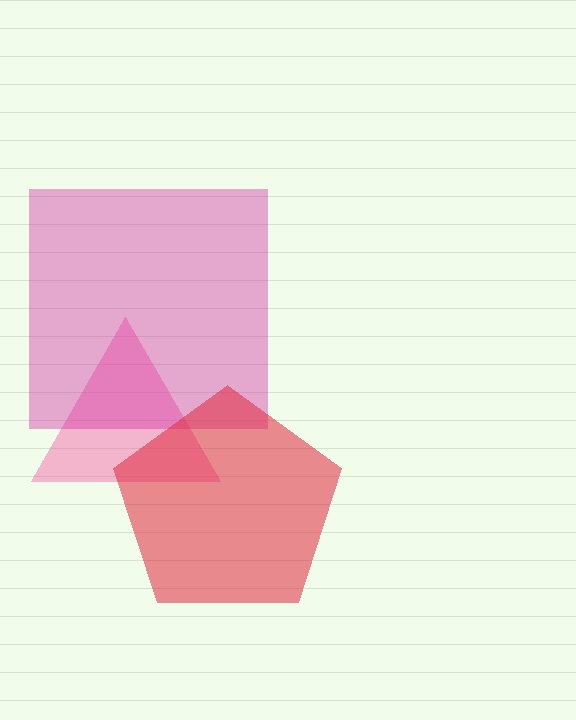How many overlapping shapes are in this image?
There are 3 overlapping shapes in the image.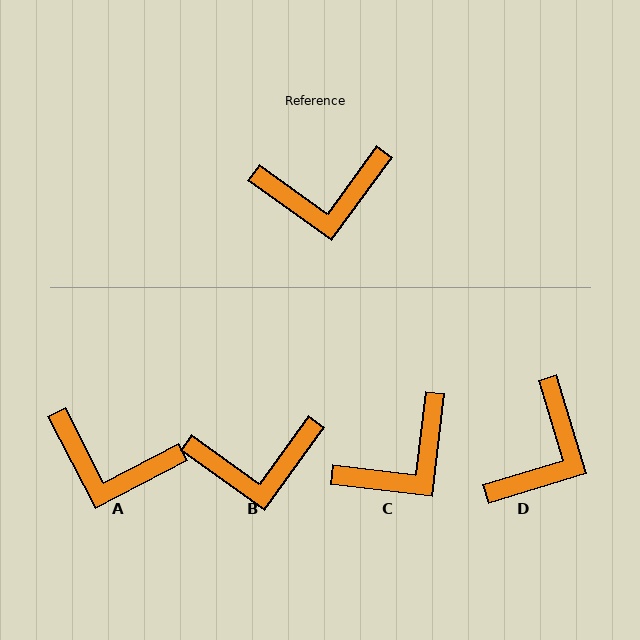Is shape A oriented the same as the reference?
No, it is off by about 27 degrees.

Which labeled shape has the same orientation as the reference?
B.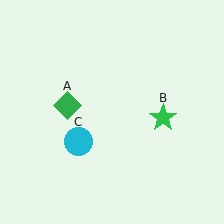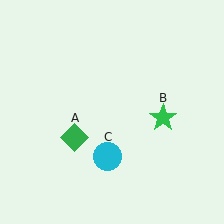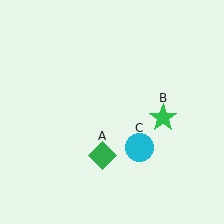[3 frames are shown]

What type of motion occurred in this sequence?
The green diamond (object A), cyan circle (object C) rotated counterclockwise around the center of the scene.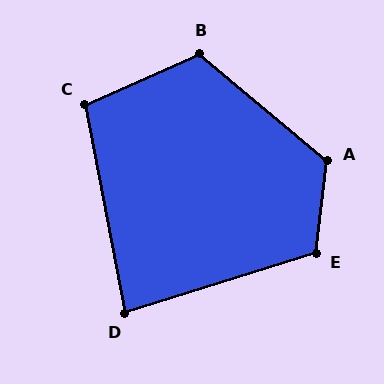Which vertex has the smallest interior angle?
D, at approximately 84 degrees.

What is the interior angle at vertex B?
Approximately 116 degrees (obtuse).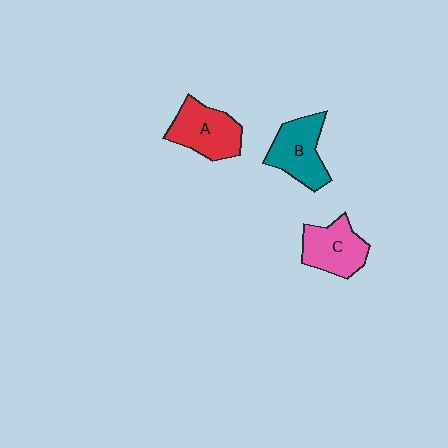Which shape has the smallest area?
Shape C (pink).